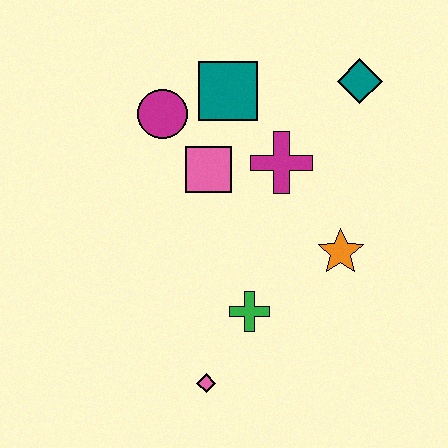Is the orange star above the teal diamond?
No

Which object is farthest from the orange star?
The magenta circle is farthest from the orange star.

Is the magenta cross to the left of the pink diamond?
No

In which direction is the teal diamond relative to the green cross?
The teal diamond is above the green cross.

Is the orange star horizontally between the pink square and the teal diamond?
Yes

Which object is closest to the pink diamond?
The green cross is closest to the pink diamond.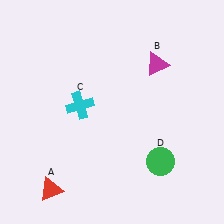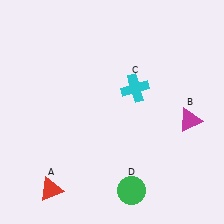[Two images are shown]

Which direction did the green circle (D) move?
The green circle (D) moved left.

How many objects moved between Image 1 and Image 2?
3 objects moved between the two images.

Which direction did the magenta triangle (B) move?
The magenta triangle (B) moved down.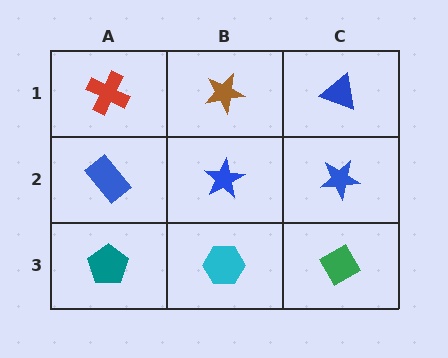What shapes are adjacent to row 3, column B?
A blue star (row 2, column B), a teal pentagon (row 3, column A), a green diamond (row 3, column C).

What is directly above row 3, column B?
A blue star.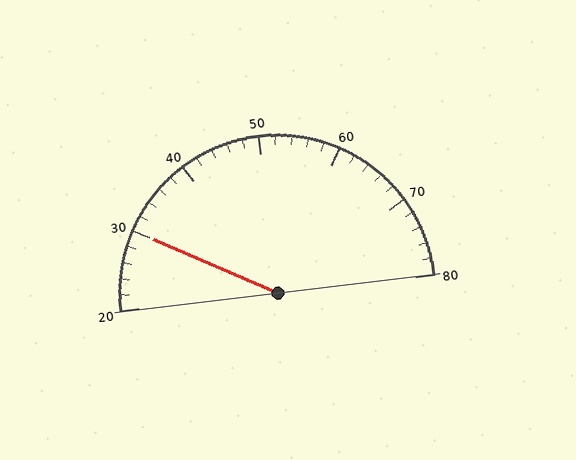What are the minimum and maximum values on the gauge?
The gauge ranges from 20 to 80.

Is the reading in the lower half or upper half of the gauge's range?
The reading is in the lower half of the range (20 to 80).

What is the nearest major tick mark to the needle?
The nearest major tick mark is 30.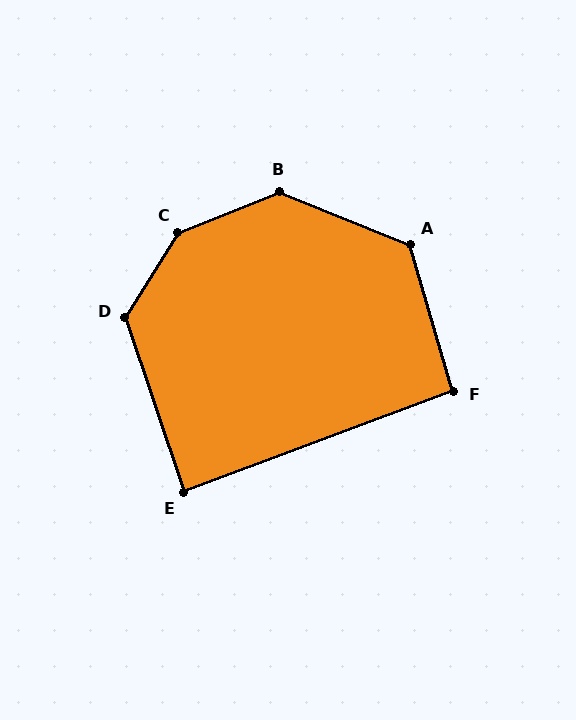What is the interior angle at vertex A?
Approximately 128 degrees (obtuse).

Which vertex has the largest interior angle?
C, at approximately 144 degrees.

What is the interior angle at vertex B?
Approximately 136 degrees (obtuse).